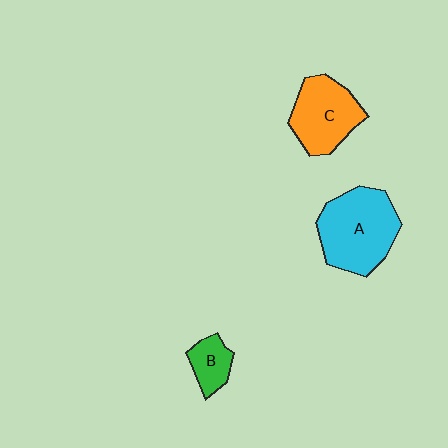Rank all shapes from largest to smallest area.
From largest to smallest: A (cyan), C (orange), B (green).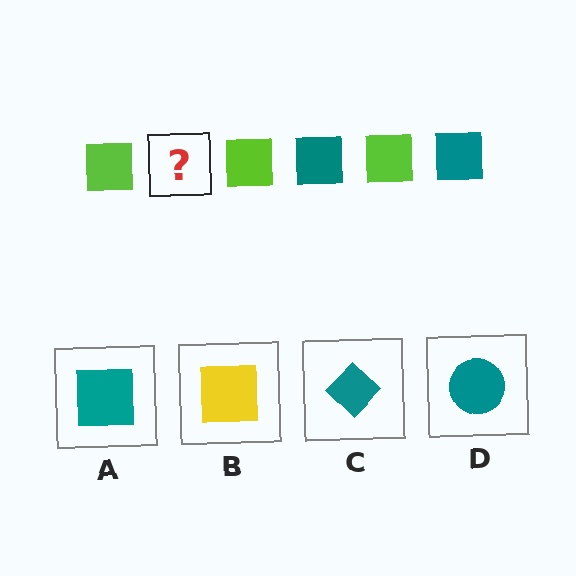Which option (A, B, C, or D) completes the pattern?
A.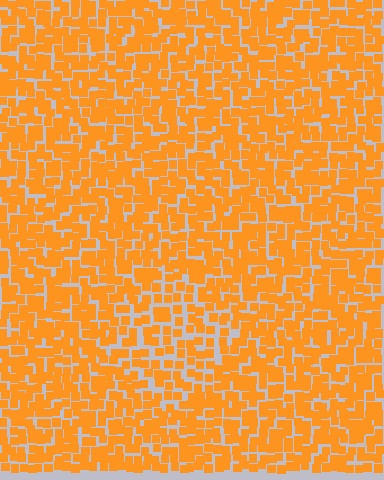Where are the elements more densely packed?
The elements are more densely packed outside the diamond boundary.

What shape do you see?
I see a diamond.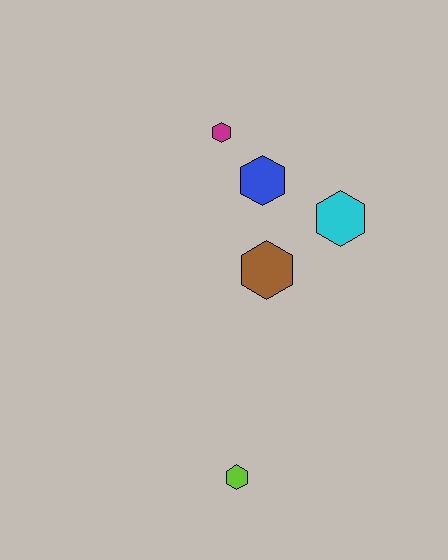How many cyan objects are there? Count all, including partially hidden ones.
There is 1 cyan object.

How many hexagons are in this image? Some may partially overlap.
There are 5 hexagons.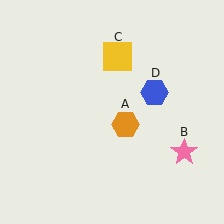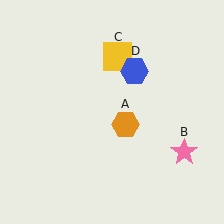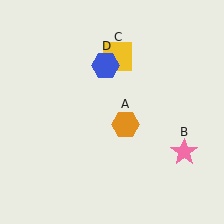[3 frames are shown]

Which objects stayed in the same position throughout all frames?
Orange hexagon (object A) and pink star (object B) and yellow square (object C) remained stationary.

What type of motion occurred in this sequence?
The blue hexagon (object D) rotated counterclockwise around the center of the scene.